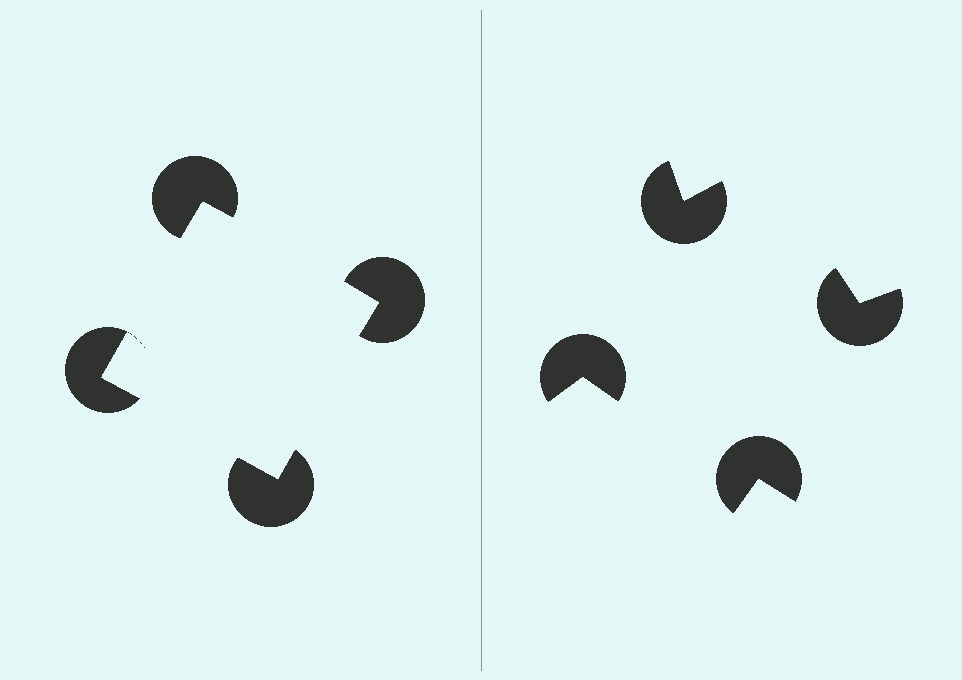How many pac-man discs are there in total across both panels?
8 — 4 on each side.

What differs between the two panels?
The pac-man discs are positioned identically on both sides; only the wedge orientations differ. On the left they align to a square; on the right they are misaligned.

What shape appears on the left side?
An illusory square.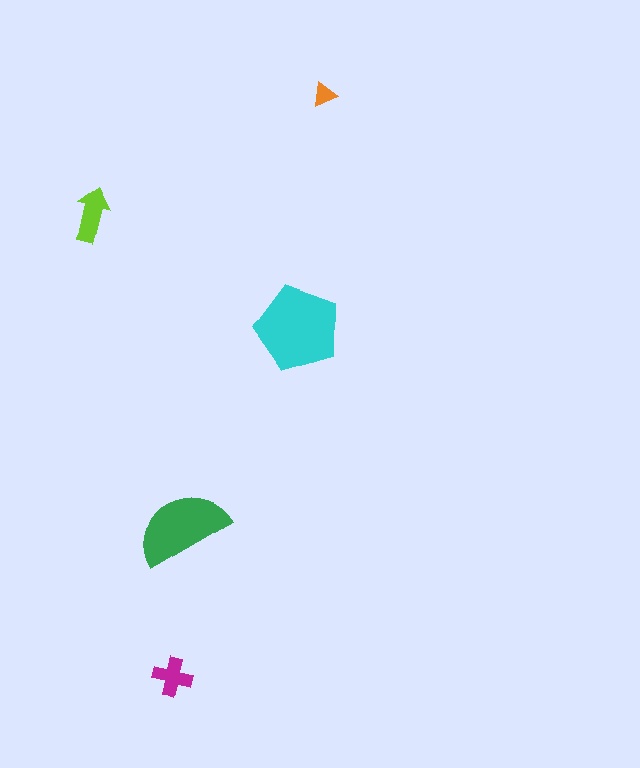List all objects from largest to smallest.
The cyan pentagon, the green semicircle, the lime arrow, the magenta cross, the orange triangle.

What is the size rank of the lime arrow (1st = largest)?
3rd.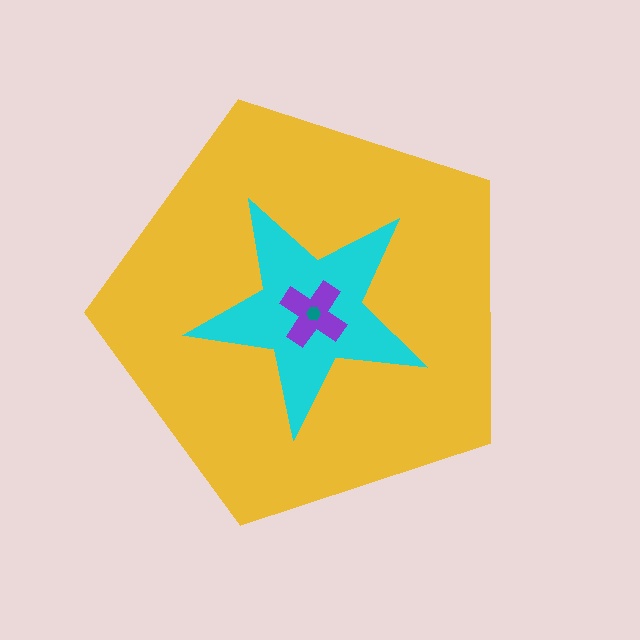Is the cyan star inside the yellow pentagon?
Yes.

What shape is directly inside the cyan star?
The purple cross.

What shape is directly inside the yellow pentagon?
The cyan star.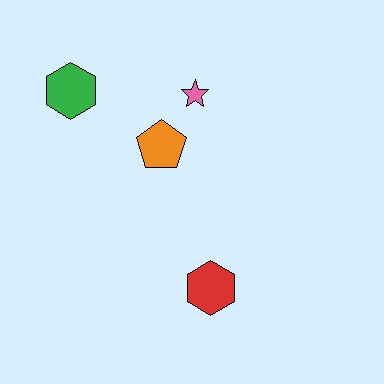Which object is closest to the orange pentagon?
The pink star is closest to the orange pentagon.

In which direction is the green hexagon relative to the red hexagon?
The green hexagon is above the red hexagon.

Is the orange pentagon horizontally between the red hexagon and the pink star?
No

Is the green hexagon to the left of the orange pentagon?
Yes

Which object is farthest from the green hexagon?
The red hexagon is farthest from the green hexagon.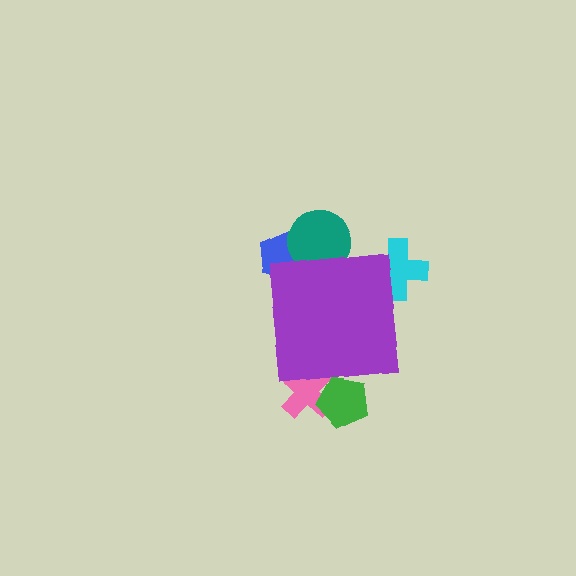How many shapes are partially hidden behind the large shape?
5 shapes are partially hidden.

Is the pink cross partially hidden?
Yes, the pink cross is partially hidden behind the purple square.